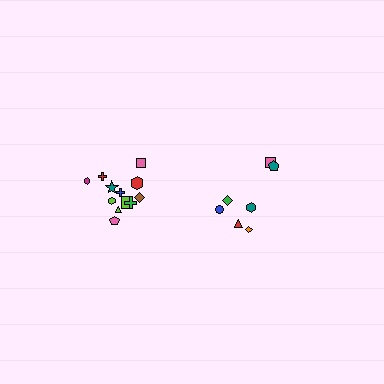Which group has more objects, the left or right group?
The left group.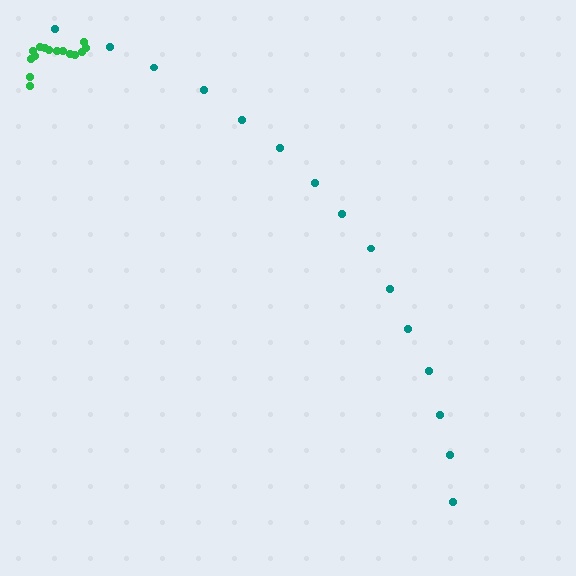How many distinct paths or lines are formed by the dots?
There are 2 distinct paths.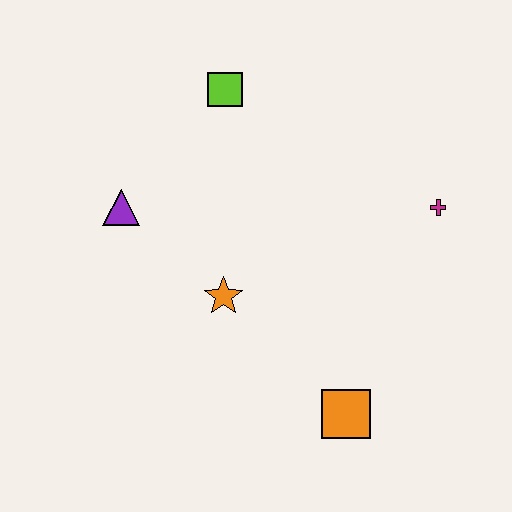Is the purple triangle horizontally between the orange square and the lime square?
No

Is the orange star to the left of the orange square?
Yes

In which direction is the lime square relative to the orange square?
The lime square is above the orange square.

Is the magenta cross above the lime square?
No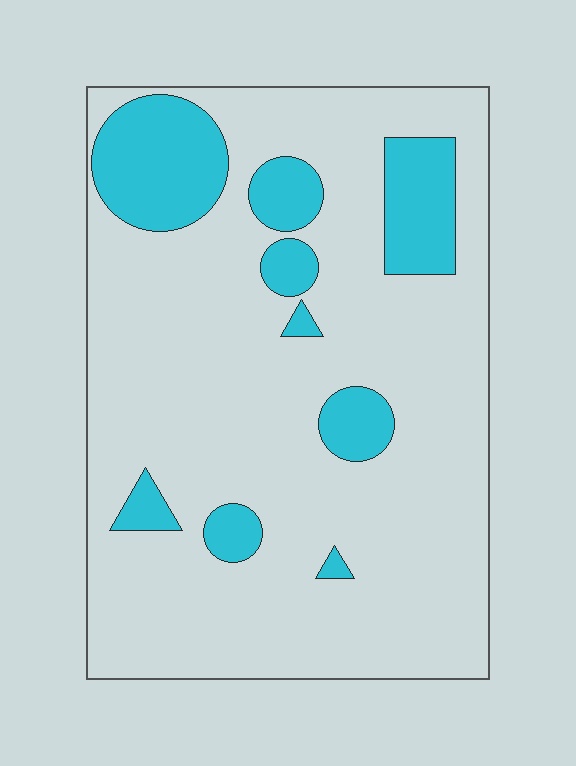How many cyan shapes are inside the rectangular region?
9.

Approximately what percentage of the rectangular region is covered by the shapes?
Approximately 20%.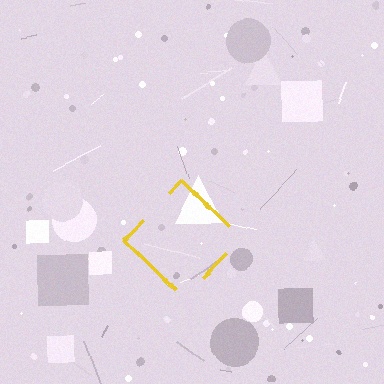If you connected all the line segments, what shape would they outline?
They would outline a diamond.